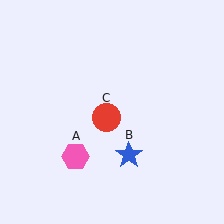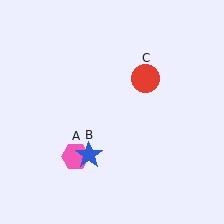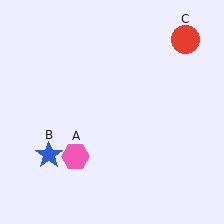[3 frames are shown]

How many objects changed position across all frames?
2 objects changed position: blue star (object B), red circle (object C).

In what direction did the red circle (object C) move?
The red circle (object C) moved up and to the right.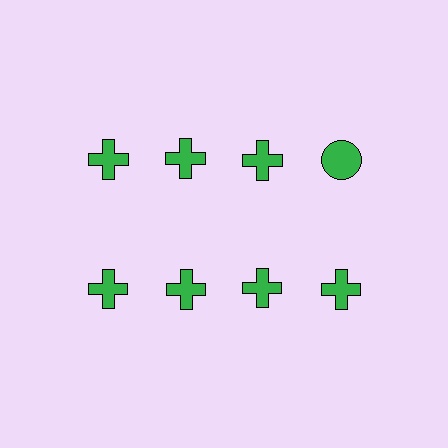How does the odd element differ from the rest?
It has a different shape: circle instead of cross.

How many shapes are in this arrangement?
There are 8 shapes arranged in a grid pattern.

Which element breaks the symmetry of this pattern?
The green circle in the top row, second from right column breaks the symmetry. All other shapes are green crosses.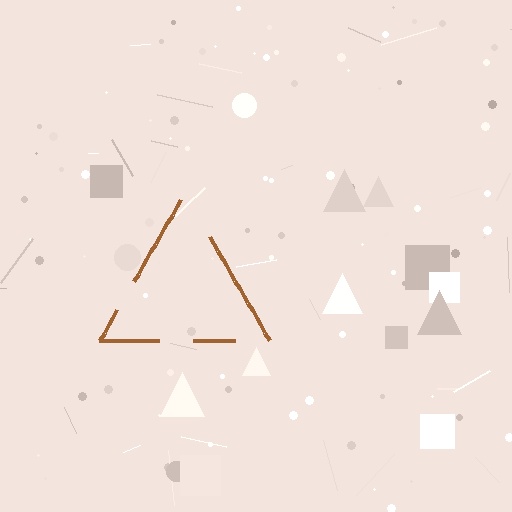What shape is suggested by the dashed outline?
The dashed outline suggests a triangle.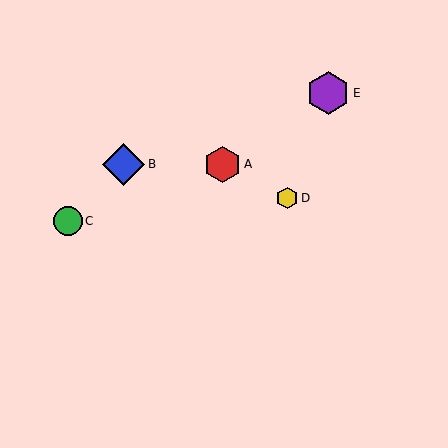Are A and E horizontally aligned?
No, A is at y≈164 and E is at y≈93.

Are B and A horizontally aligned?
Yes, both are at y≈164.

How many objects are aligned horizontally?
2 objects (A, B) are aligned horizontally.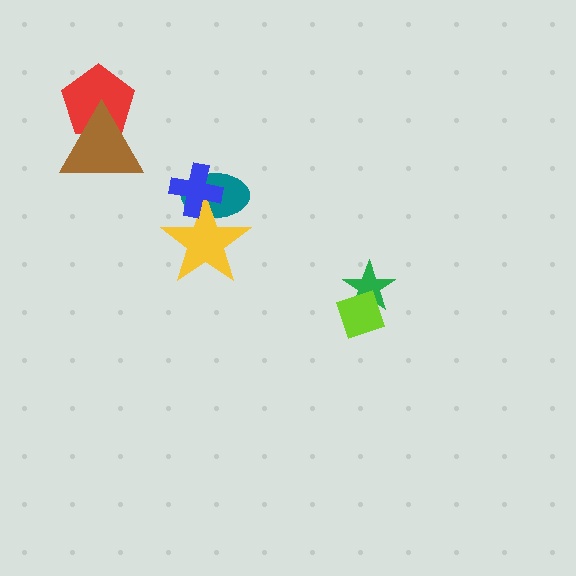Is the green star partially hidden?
Yes, it is partially covered by another shape.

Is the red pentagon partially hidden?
Yes, it is partially covered by another shape.